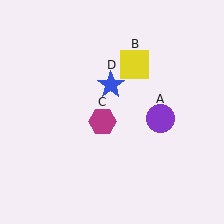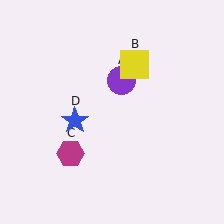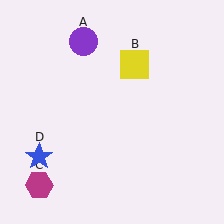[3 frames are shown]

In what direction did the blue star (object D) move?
The blue star (object D) moved down and to the left.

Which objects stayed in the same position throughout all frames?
Yellow square (object B) remained stationary.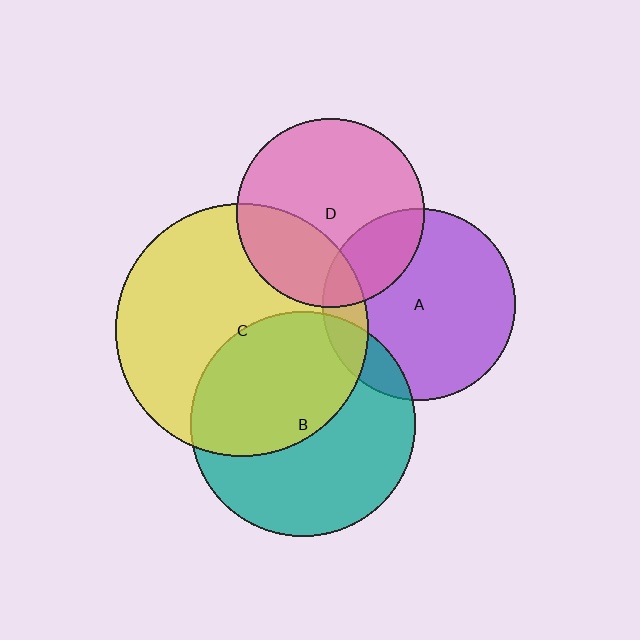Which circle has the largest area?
Circle C (yellow).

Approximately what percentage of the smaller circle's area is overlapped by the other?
Approximately 30%.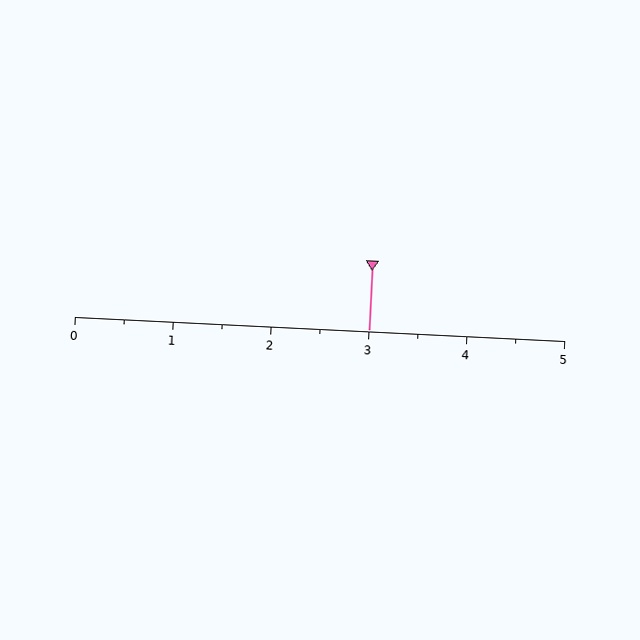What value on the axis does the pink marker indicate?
The marker indicates approximately 3.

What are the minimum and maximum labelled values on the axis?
The axis runs from 0 to 5.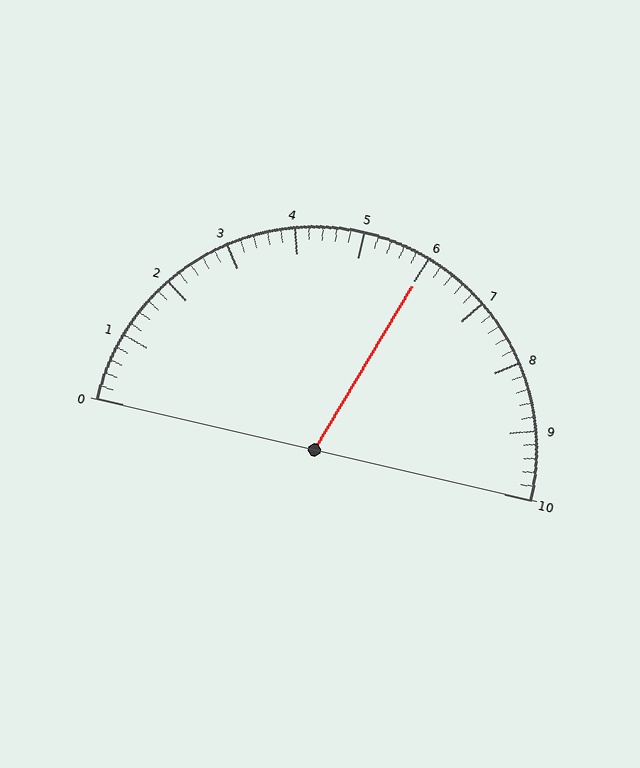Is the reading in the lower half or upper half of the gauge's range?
The reading is in the upper half of the range (0 to 10).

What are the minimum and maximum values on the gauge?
The gauge ranges from 0 to 10.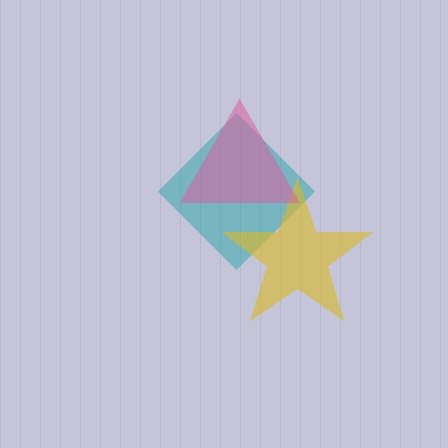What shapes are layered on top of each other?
The layered shapes are: a teal diamond, a yellow star, a pink triangle.